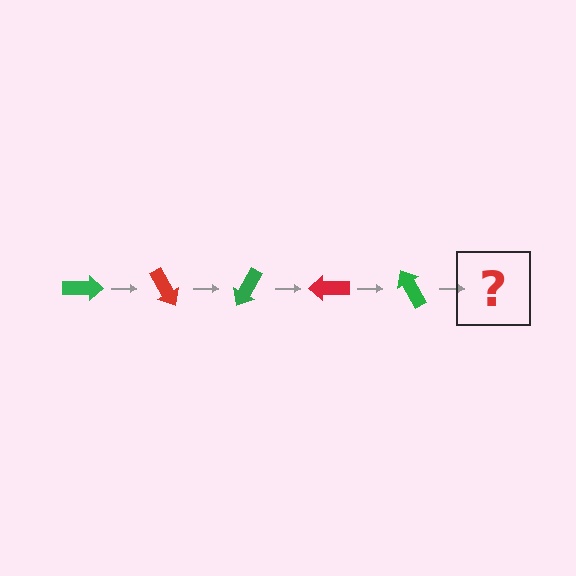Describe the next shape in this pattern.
It should be a red arrow, rotated 300 degrees from the start.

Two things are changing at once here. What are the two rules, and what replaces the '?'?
The two rules are that it rotates 60 degrees each step and the color cycles through green and red. The '?' should be a red arrow, rotated 300 degrees from the start.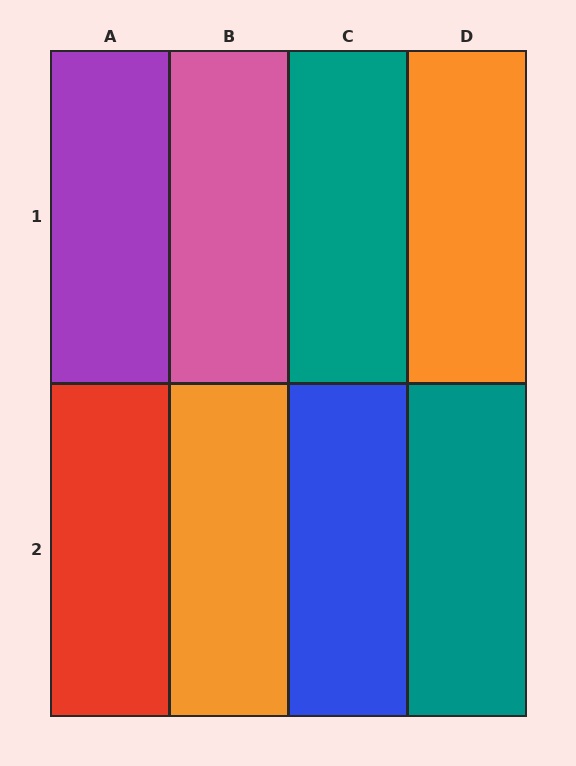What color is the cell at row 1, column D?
Orange.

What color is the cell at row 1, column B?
Pink.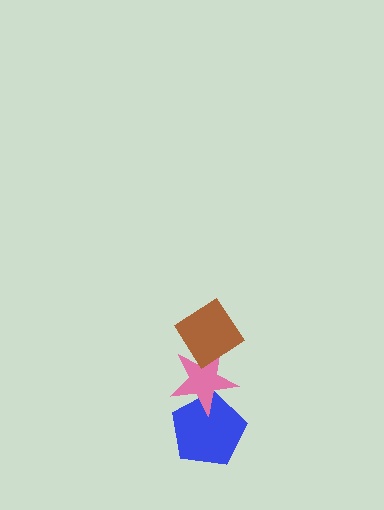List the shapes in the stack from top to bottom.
From top to bottom: the brown diamond, the pink star, the blue pentagon.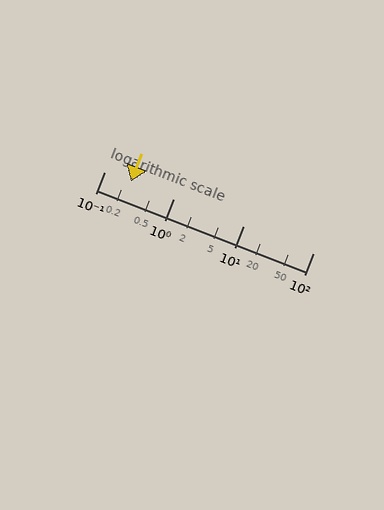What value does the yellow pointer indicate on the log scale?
The pointer indicates approximately 0.24.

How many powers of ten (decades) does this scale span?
The scale spans 3 decades, from 0.1 to 100.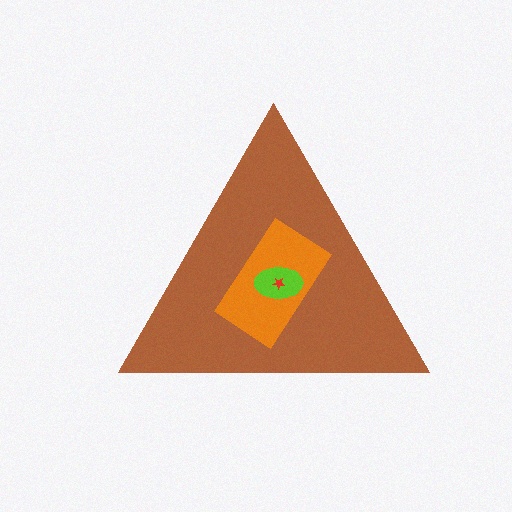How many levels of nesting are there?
4.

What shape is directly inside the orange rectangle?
The lime ellipse.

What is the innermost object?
The red star.